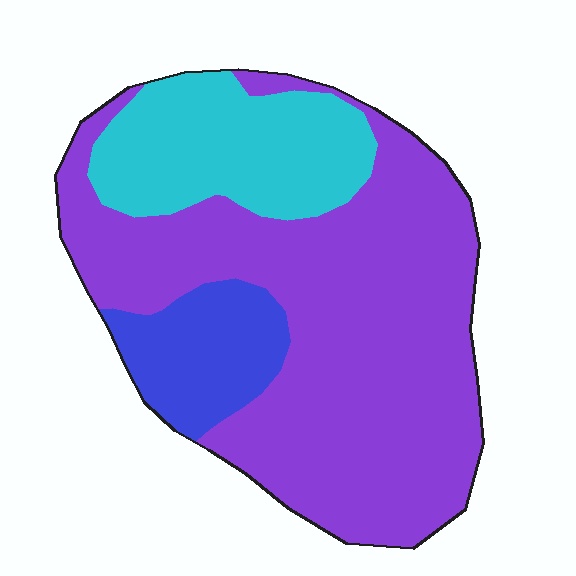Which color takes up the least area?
Blue, at roughly 15%.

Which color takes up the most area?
Purple, at roughly 65%.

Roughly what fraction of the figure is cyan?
Cyan takes up between a sixth and a third of the figure.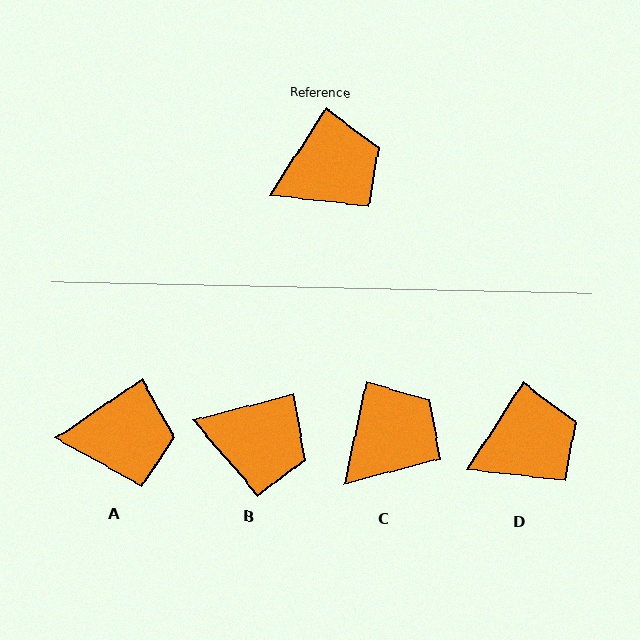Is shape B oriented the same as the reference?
No, it is off by about 43 degrees.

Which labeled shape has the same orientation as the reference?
D.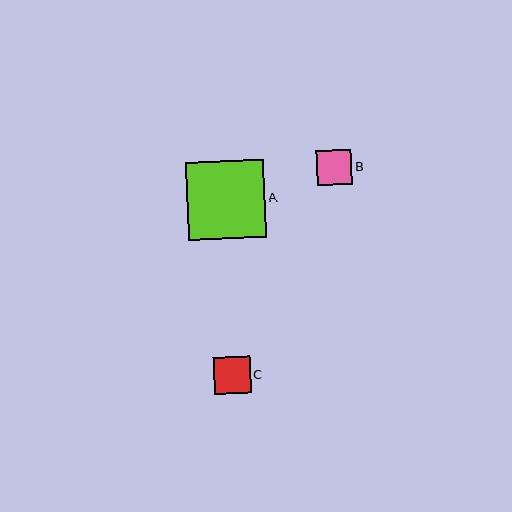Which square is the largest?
Square A is the largest with a size of approximately 78 pixels.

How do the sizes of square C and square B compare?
Square C and square B are approximately the same size.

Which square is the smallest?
Square B is the smallest with a size of approximately 35 pixels.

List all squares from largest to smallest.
From largest to smallest: A, C, B.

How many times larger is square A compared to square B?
Square A is approximately 2.2 times the size of square B.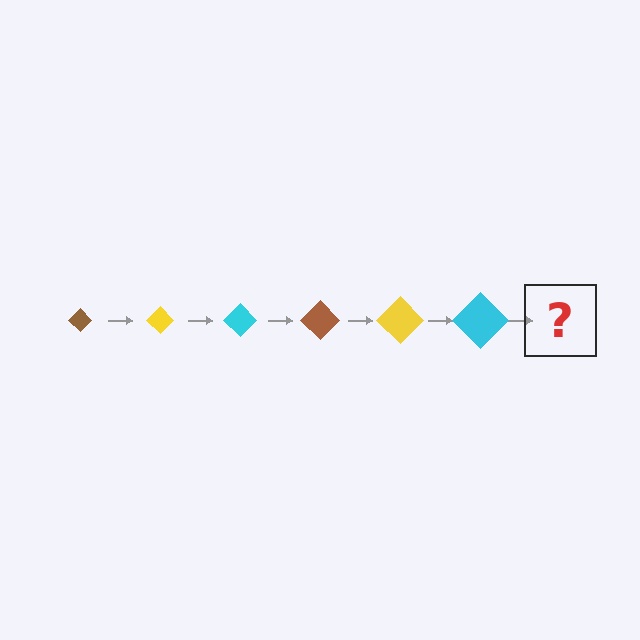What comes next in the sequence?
The next element should be a brown diamond, larger than the previous one.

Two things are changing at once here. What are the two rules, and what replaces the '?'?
The two rules are that the diamond grows larger each step and the color cycles through brown, yellow, and cyan. The '?' should be a brown diamond, larger than the previous one.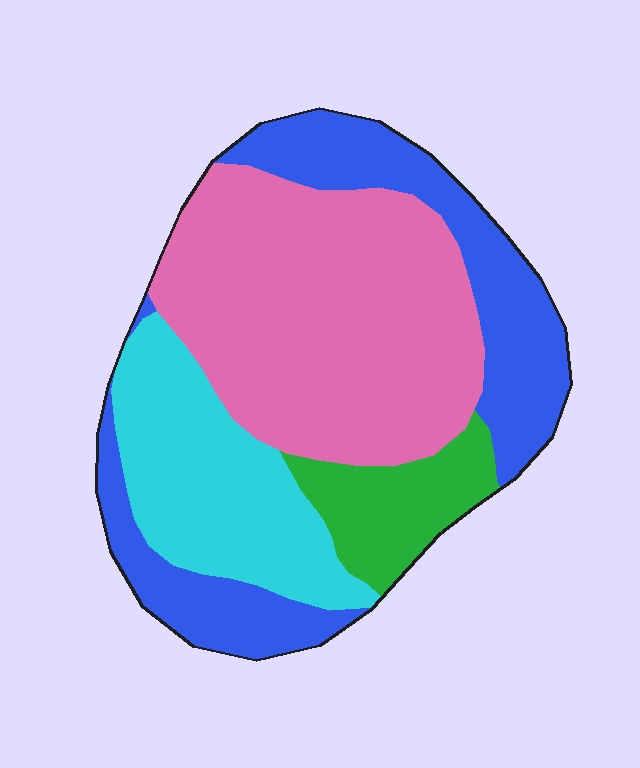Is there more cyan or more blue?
Blue.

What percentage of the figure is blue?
Blue covers 28% of the figure.